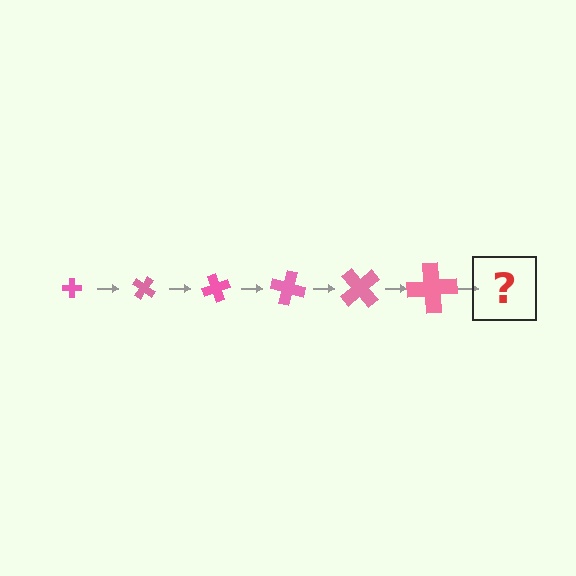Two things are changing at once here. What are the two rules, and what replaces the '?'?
The two rules are that the cross grows larger each step and it rotates 35 degrees each step. The '?' should be a cross, larger than the previous one and rotated 210 degrees from the start.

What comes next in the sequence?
The next element should be a cross, larger than the previous one and rotated 210 degrees from the start.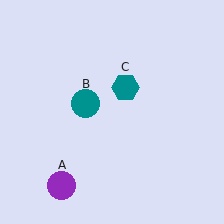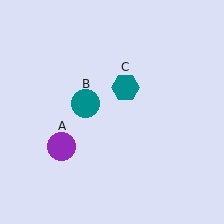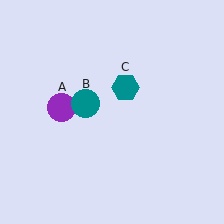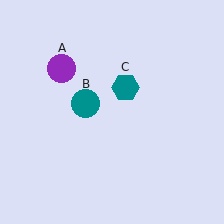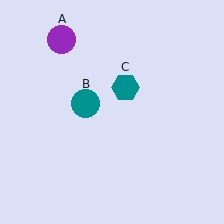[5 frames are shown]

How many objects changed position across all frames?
1 object changed position: purple circle (object A).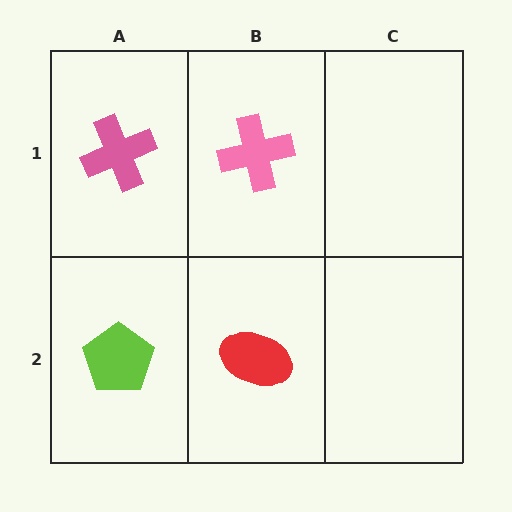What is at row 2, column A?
A lime pentagon.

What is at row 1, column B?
A pink cross.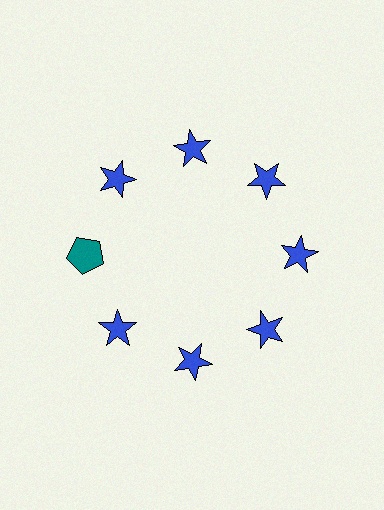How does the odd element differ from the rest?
It differs in both color (teal instead of blue) and shape (pentagon instead of star).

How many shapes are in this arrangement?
There are 8 shapes arranged in a ring pattern.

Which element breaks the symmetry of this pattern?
The teal pentagon at roughly the 9 o'clock position breaks the symmetry. All other shapes are blue stars.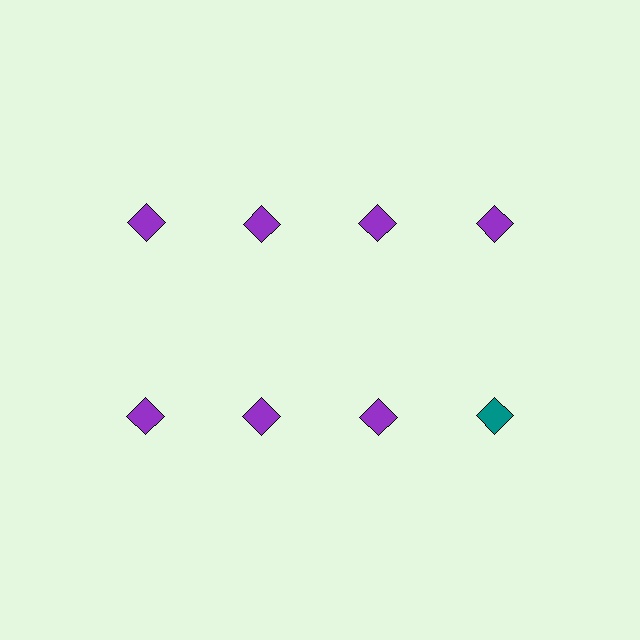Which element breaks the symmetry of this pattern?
The teal diamond in the second row, second from right column breaks the symmetry. All other shapes are purple diamonds.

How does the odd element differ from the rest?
It has a different color: teal instead of purple.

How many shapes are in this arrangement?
There are 8 shapes arranged in a grid pattern.